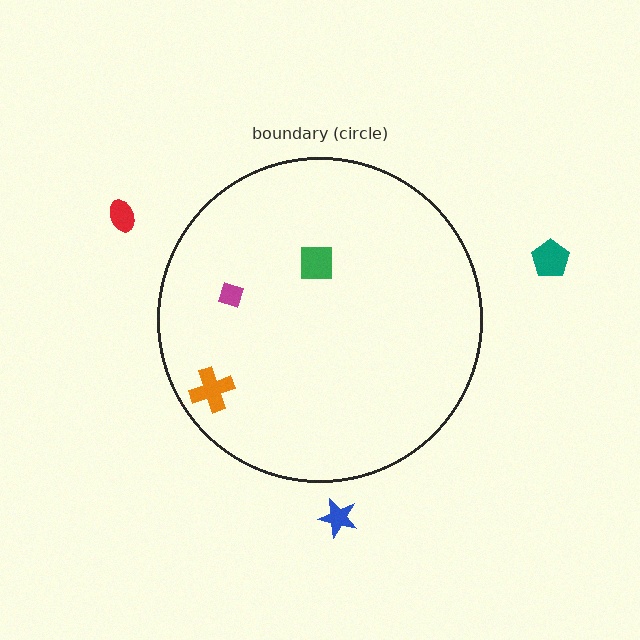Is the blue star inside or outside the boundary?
Outside.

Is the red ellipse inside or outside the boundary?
Outside.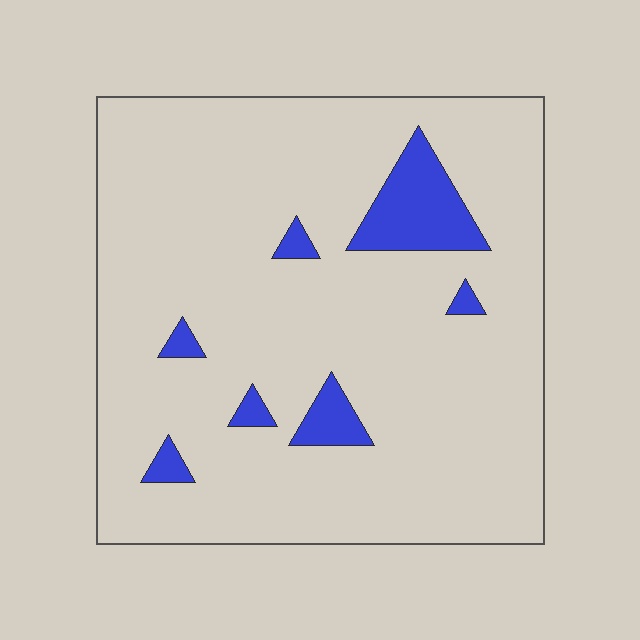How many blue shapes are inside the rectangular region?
7.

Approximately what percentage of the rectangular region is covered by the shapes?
Approximately 10%.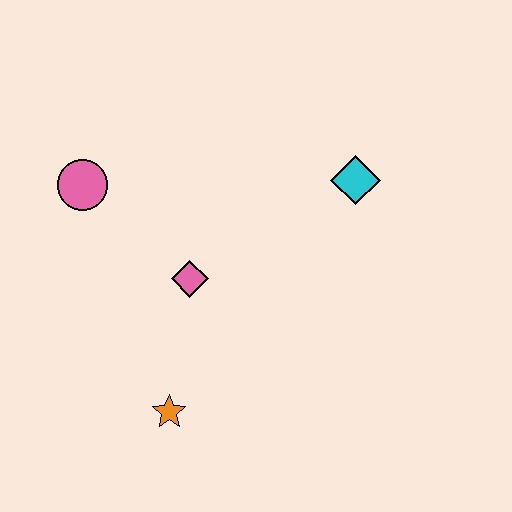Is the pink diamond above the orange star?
Yes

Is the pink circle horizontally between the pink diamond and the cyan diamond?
No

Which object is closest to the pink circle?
The pink diamond is closest to the pink circle.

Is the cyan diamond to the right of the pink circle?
Yes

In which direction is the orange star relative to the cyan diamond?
The orange star is below the cyan diamond.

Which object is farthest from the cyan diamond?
The orange star is farthest from the cyan diamond.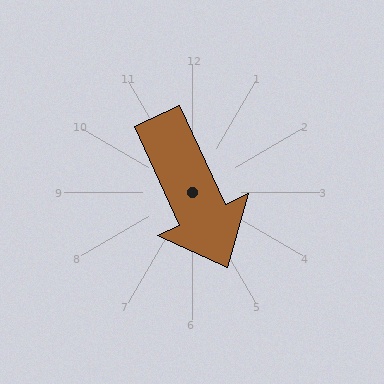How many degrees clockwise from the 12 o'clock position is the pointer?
Approximately 155 degrees.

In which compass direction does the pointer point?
Southeast.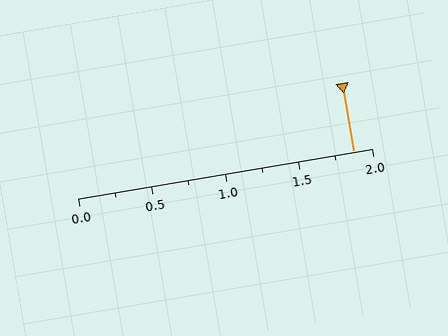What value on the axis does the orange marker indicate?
The marker indicates approximately 1.88.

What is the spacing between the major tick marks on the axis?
The major ticks are spaced 0.5 apart.